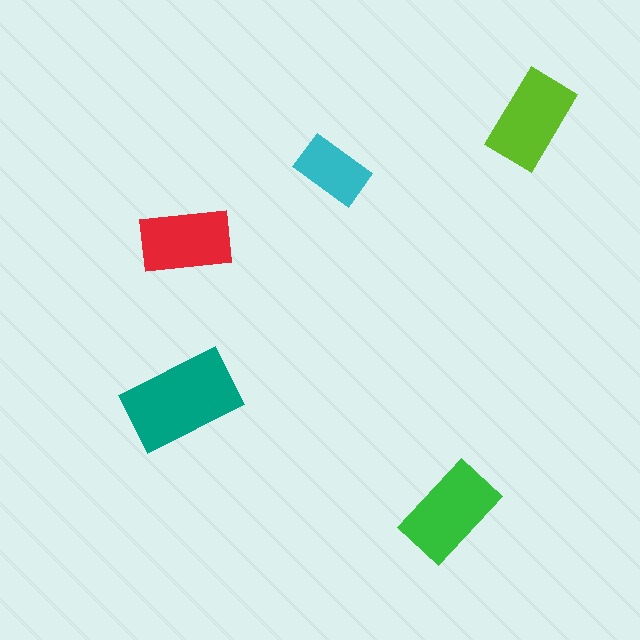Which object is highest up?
The lime rectangle is topmost.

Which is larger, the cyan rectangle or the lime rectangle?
The lime one.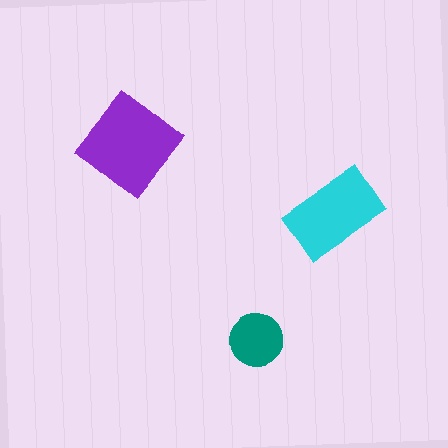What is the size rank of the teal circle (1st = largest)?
3rd.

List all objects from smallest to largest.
The teal circle, the cyan rectangle, the purple diamond.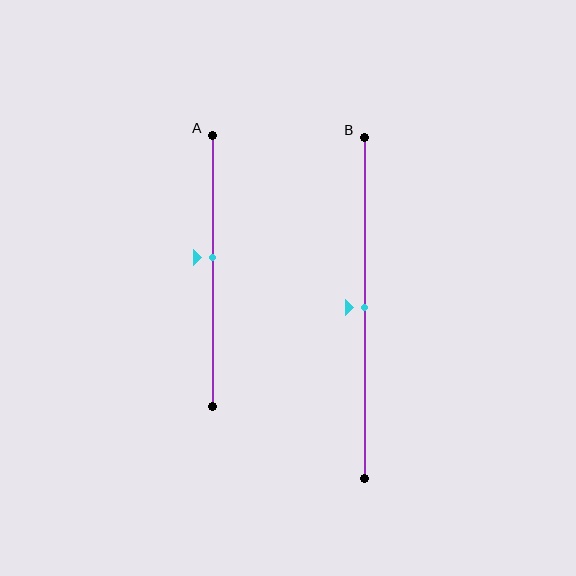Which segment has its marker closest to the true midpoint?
Segment B has its marker closest to the true midpoint.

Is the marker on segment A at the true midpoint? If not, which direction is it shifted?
No, the marker on segment A is shifted upward by about 5% of the segment length.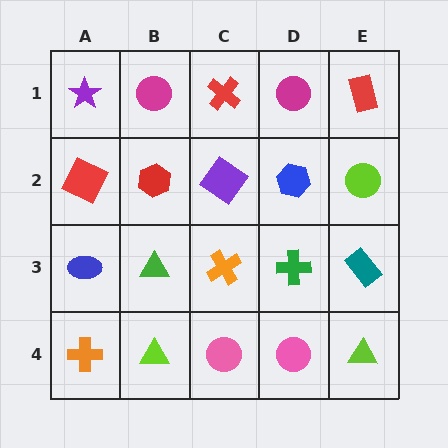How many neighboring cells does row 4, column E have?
2.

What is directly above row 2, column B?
A magenta circle.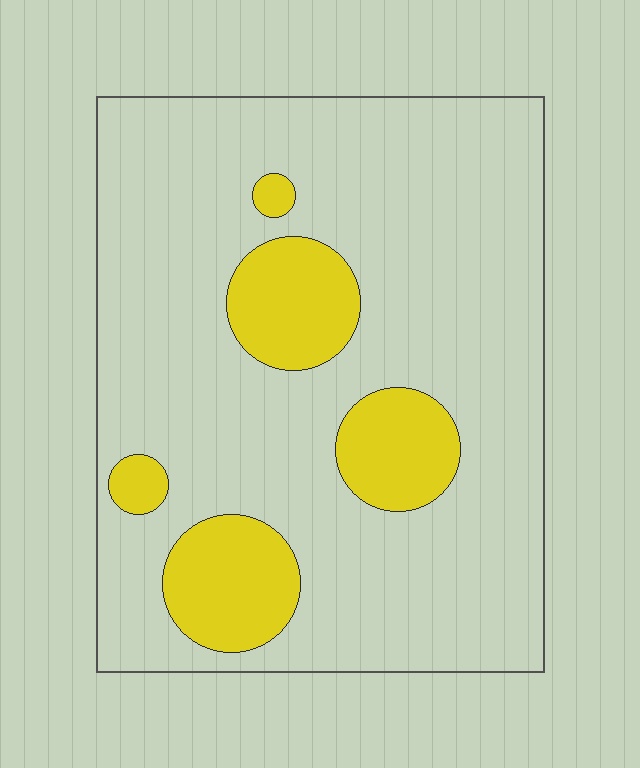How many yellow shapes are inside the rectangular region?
5.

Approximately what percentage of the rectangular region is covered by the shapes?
Approximately 20%.